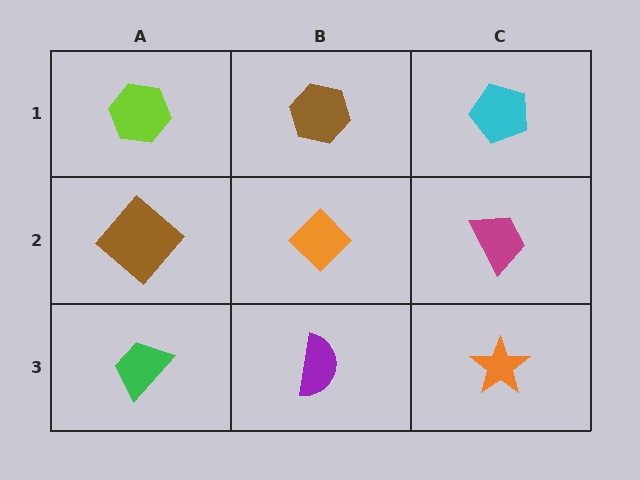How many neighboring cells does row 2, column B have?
4.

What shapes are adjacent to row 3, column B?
An orange diamond (row 2, column B), a green trapezoid (row 3, column A), an orange star (row 3, column C).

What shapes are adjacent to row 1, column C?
A magenta trapezoid (row 2, column C), a brown hexagon (row 1, column B).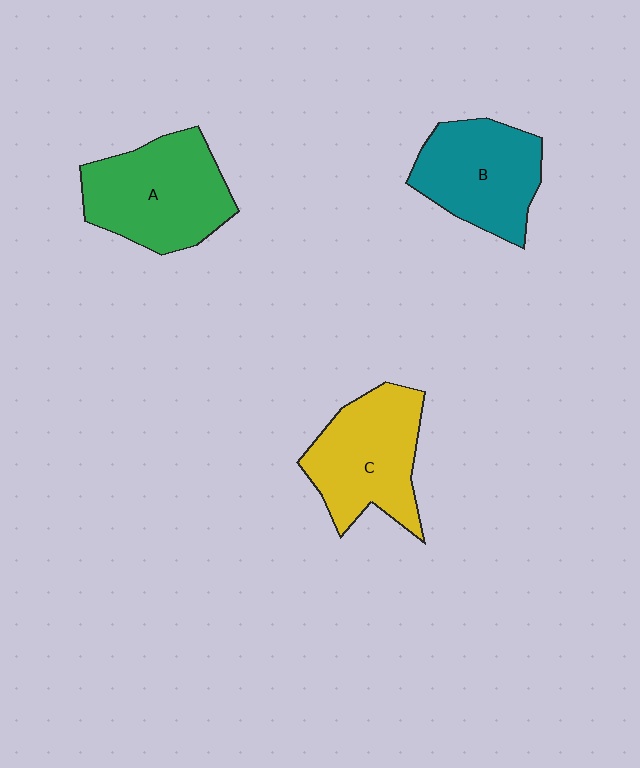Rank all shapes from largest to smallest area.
From largest to smallest: A (green), C (yellow), B (teal).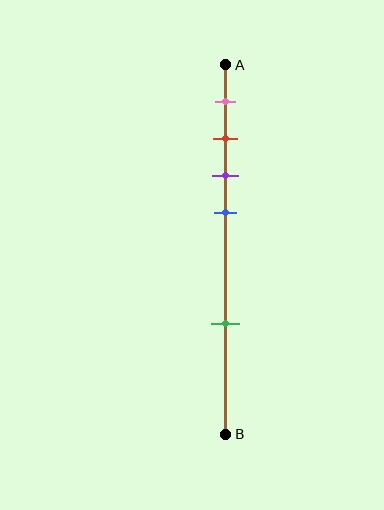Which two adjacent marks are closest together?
The red and purple marks are the closest adjacent pair.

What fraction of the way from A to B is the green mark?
The green mark is approximately 70% (0.7) of the way from A to B.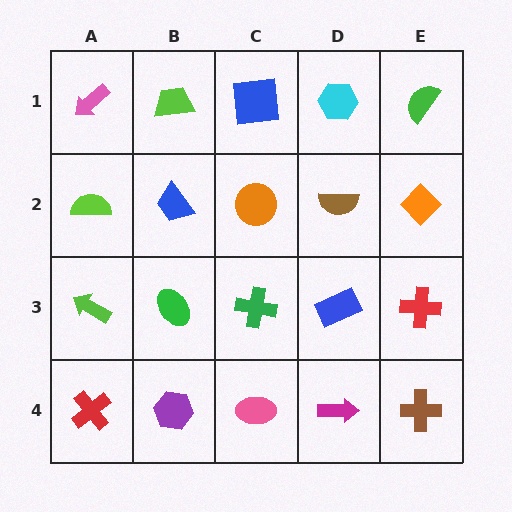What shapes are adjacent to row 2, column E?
A green semicircle (row 1, column E), a red cross (row 3, column E), a brown semicircle (row 2, column D).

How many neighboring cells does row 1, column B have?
3.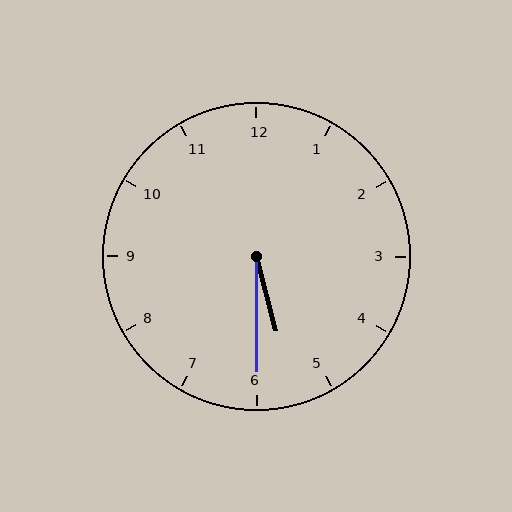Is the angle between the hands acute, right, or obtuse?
It is acute.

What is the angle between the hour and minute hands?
Approximately 15 degrees.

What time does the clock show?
5:30.